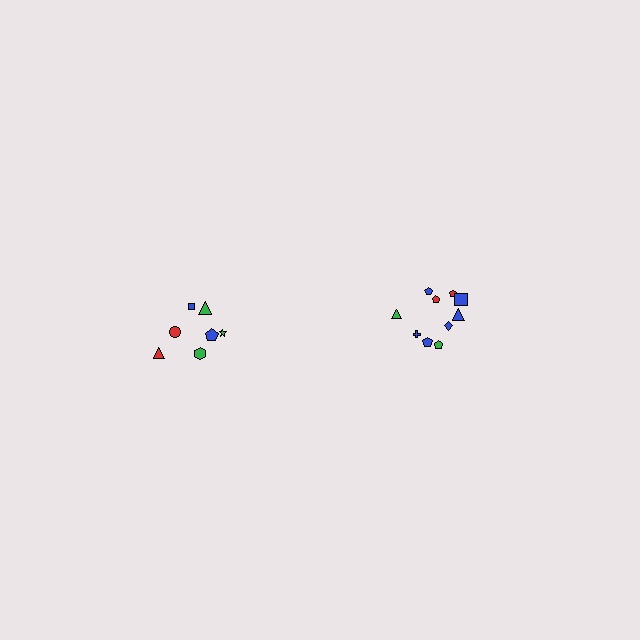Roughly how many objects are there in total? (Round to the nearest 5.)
Roughly 15 objects in total.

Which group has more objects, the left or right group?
The right group.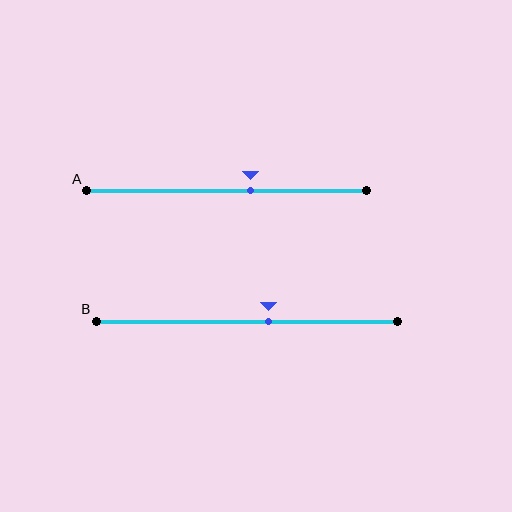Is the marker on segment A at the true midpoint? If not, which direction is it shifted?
No, the marker on segment A is shifted to the right by about 9% of the segment length.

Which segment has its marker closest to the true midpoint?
Segment B has its marker closest to the true midpoint.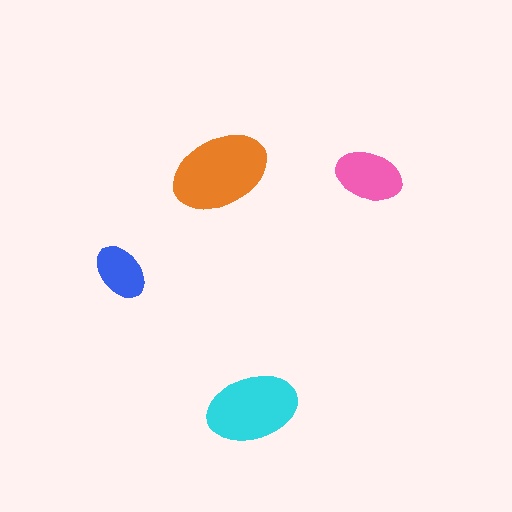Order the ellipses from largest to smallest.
the orange one, the cyan one, the pink one, the blue one.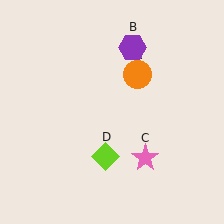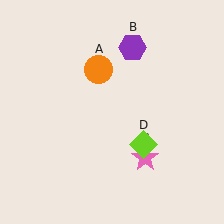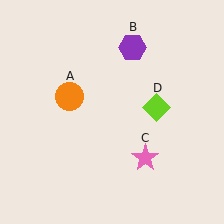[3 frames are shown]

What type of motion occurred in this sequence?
The orange circle (object A), lime diamond (object D) rotated counterclockwise around the center of the scene.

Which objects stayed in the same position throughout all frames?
Purple hexagon (object B) and pink star (object C) remained stationary.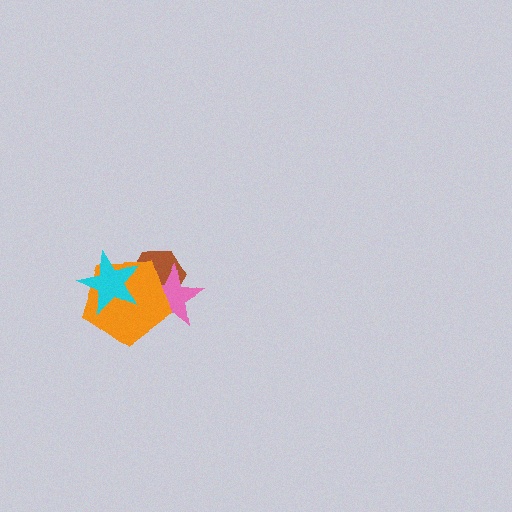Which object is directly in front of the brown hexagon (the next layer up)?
The pink star is directly in front of the brown hexagon.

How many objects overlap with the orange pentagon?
3 objects overlap with the orange pentagon.